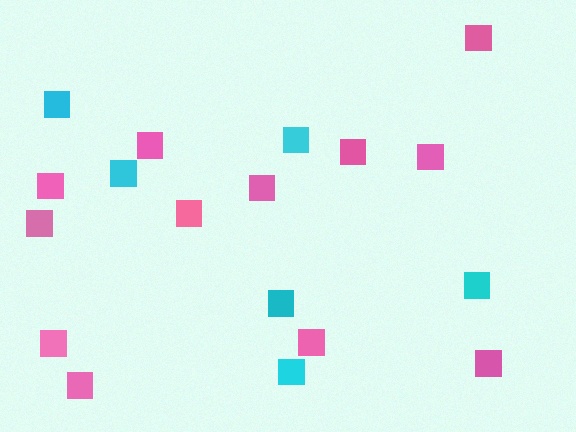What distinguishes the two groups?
There are 2 groups: one group of cyan squares (6) and one group of pink squares (12).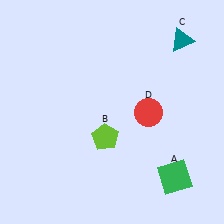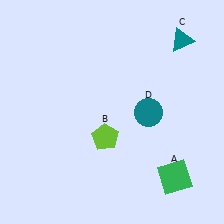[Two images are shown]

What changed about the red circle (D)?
In Image 1, D is red. In Image 2, it changed to teal.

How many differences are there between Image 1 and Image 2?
There is 1 difference between the two images.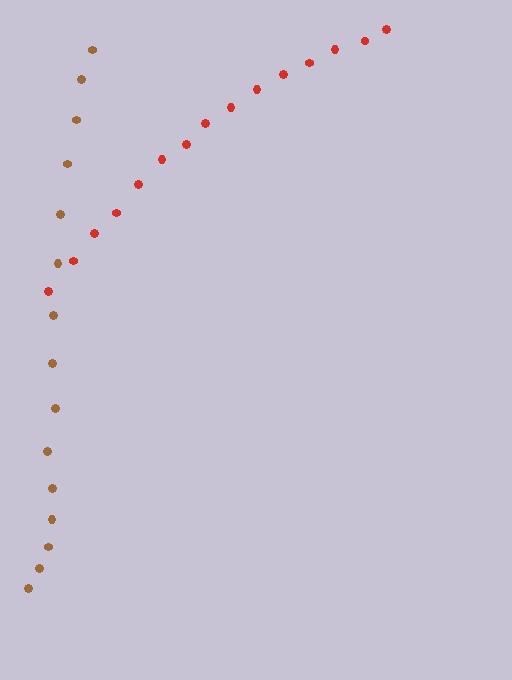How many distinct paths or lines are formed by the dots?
There are 2 distinct paths.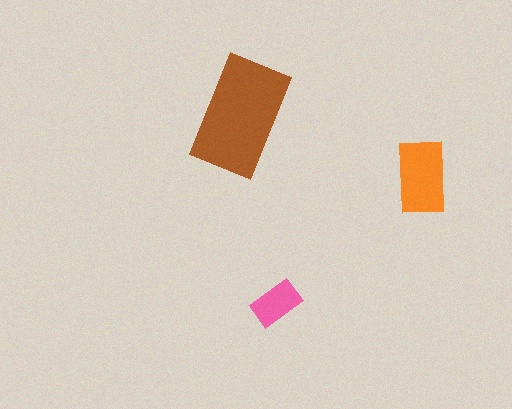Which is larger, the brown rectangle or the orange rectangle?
The brown one.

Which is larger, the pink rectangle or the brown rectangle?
The brown one.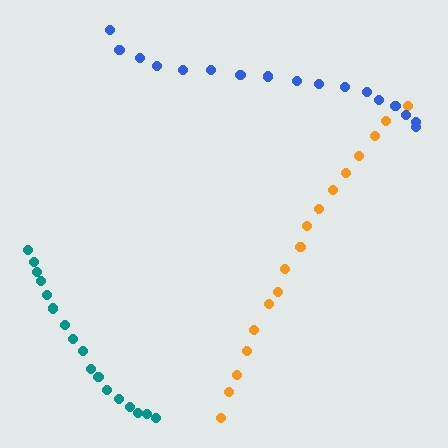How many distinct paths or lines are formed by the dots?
There are 3 distinct paths.